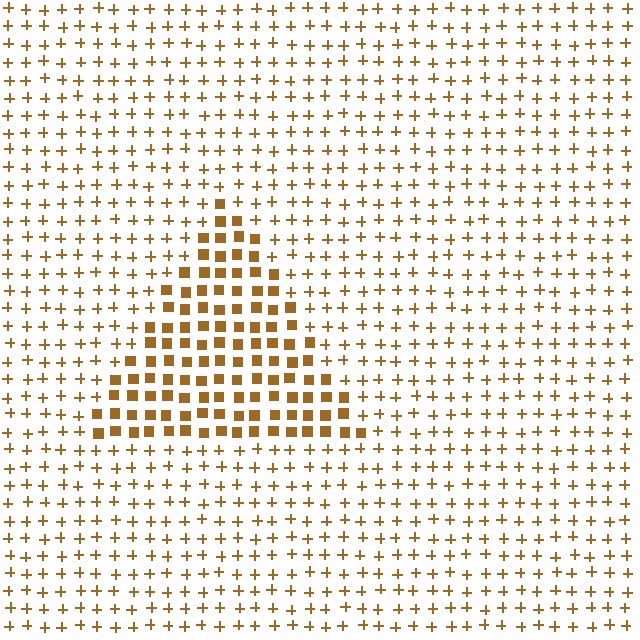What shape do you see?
I see a triangle.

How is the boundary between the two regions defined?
The boundary is defined by a change in element shape: squares inside vs. plus signs outside. All elements share the same color and spacing.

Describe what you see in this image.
The image is filled with small brown elements arranged in a uniform grid. A triangle-shaped region contains squares, while the surrounding area contains plus signs. The boundary is defined purely by the change in element shape.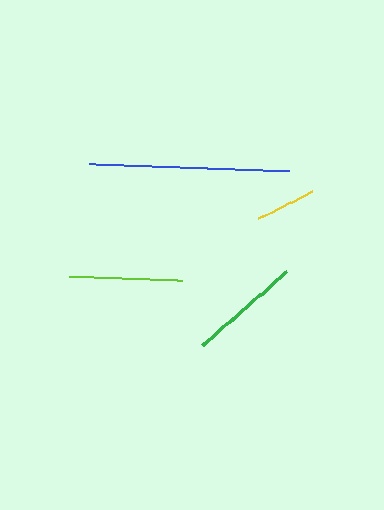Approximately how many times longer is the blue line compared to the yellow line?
The blue line is approximately 3.3 times the length of the yellow line.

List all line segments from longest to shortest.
From longest to shortest: blue, lime, green, yellow.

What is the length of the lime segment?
The lime segment is approximately 113 pixels long.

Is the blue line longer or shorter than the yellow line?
The blue line is longer than the yellow line.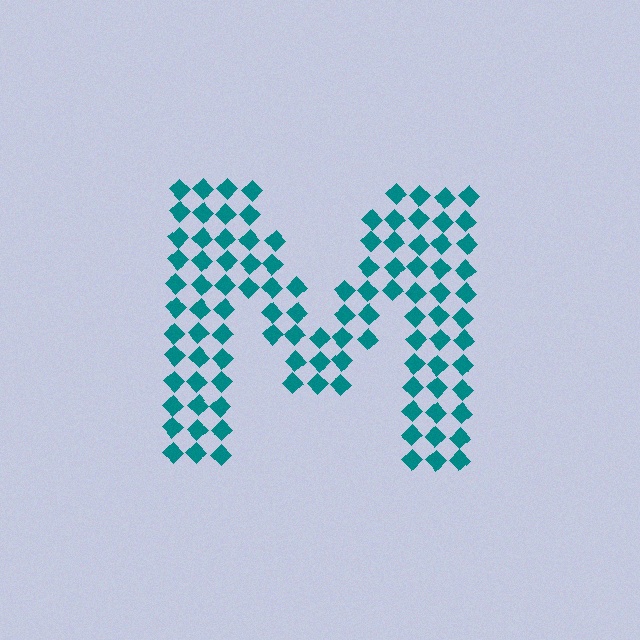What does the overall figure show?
The overall figure shows the letter M.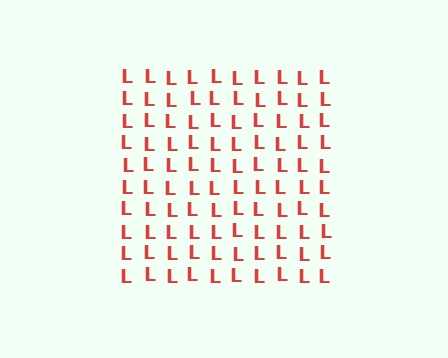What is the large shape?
The large shape is a square.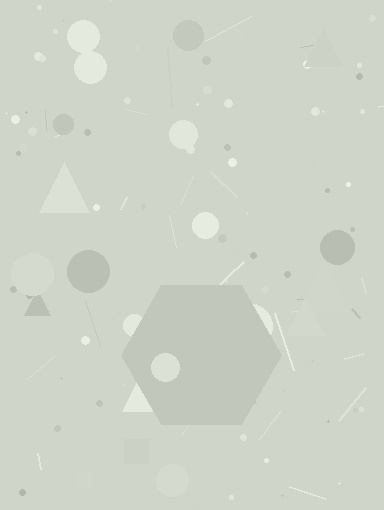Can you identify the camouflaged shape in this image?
The camouflaged shape is a hexagon.